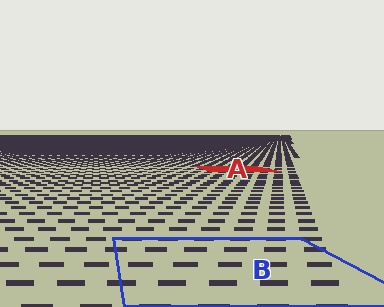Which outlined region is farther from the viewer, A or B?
Region A is farther from the viewer — the texture elements inside it appear smaller and more densely packed.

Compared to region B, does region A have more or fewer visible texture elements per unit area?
Region A has more texture elements per unit area — they are packed more densely because it is farther away.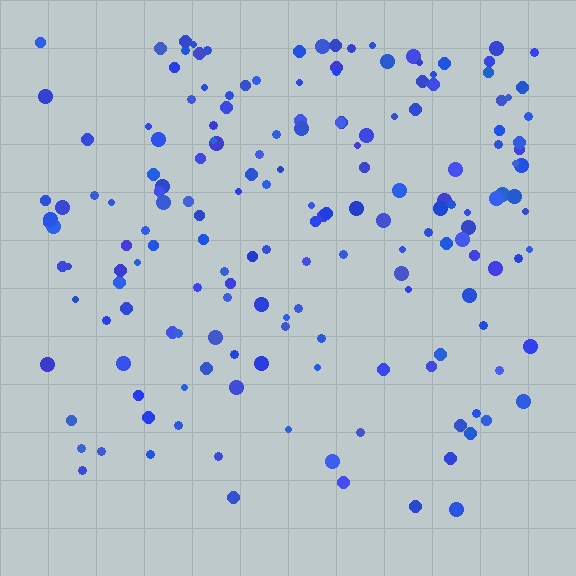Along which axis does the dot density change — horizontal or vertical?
Vertical.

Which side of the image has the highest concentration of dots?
The top.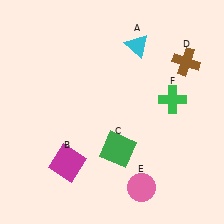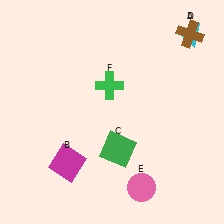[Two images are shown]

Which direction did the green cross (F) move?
The green cross (F) moved left.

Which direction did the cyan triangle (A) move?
The cyan triangle (A) moved right.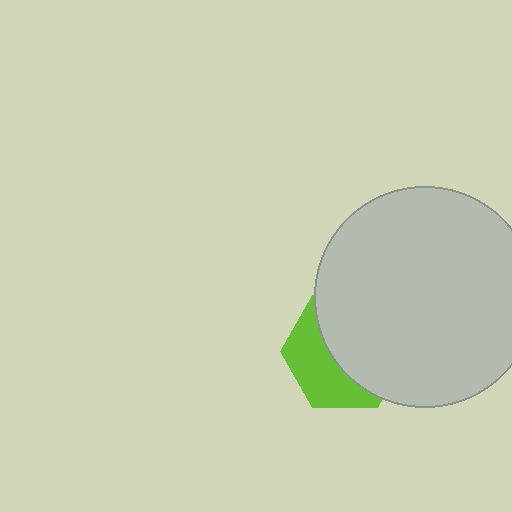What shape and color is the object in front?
The object in front is a light gray circle.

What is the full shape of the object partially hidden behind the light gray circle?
The partially hidden object is a lime hexagon.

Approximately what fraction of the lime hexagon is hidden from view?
Roughly 59% of the lime hexagon is hidden behind the light gray circle.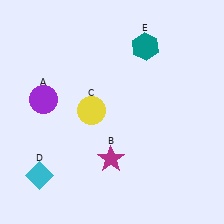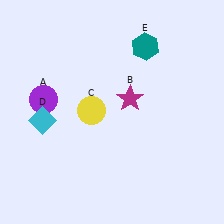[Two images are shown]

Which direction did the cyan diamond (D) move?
The cyan diamond (D) moved up.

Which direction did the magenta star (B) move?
The magenta star (B) moved up.